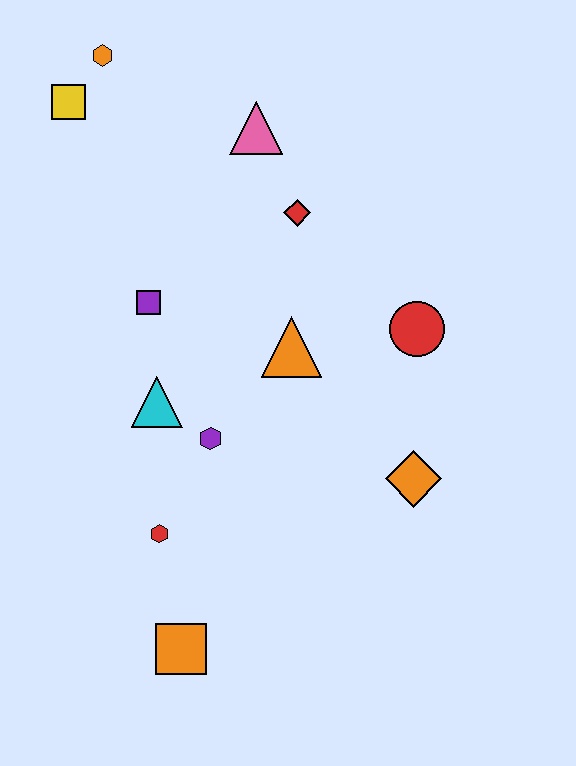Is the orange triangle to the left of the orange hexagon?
No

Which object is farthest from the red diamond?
The orange square is farthest from the red diamond.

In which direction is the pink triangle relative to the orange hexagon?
The pink triangle is to the right of the orange hexagon.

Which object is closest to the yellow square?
The orange hexagon is closest to the yellow square.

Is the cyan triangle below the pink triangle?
Yes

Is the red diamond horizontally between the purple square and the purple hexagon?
No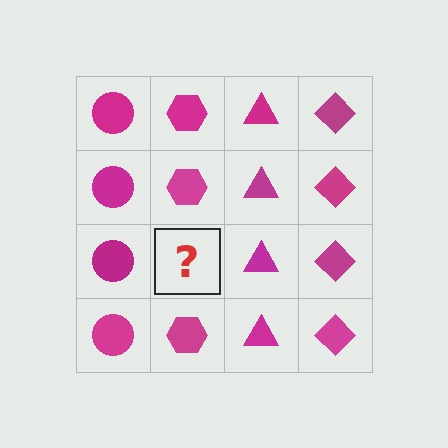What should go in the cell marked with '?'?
The missing cell should contain a magenta hexagon.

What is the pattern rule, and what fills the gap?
The rule is that each column has a consistent shape. The gap should be filled with a magenta hexagon.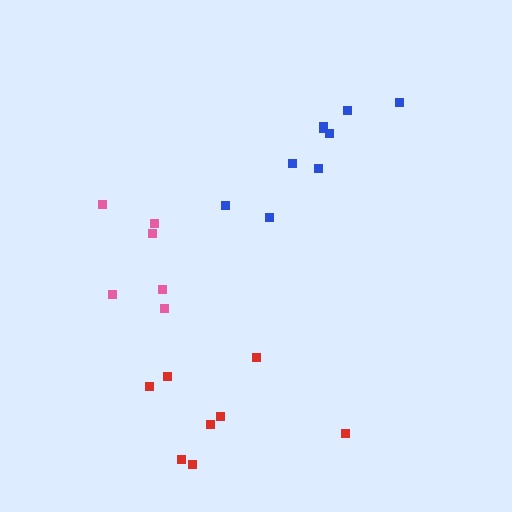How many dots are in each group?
Group 1: 8 dots, Group 2: 9 dots, Group 3: 6 dots (23 total).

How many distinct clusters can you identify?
There are 3 distinct clusters.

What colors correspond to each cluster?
The clusters are colored: red, blue, pink.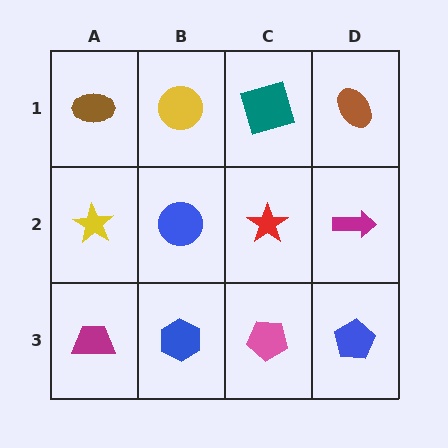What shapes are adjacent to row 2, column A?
A brown ellipse (row 1, column A), a magenta trapezoid (row 3, column A), a blue circle (row 2, column B).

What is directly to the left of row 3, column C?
A blue hexagon.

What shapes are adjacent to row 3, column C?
A red star (row 2, column C), a blue hexagon (row 3, column B), a blue pentagon (row 3, column D).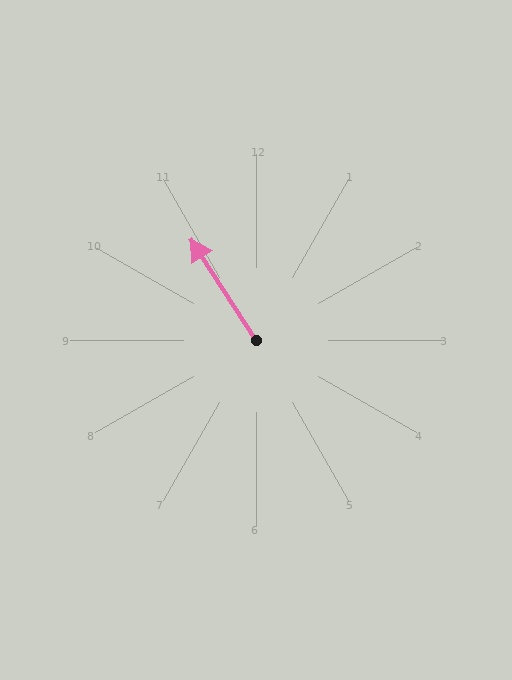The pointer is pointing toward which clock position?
Roughly 11 o'clock.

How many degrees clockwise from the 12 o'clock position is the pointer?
Approximately 327 degrees.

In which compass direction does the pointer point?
Northwest.